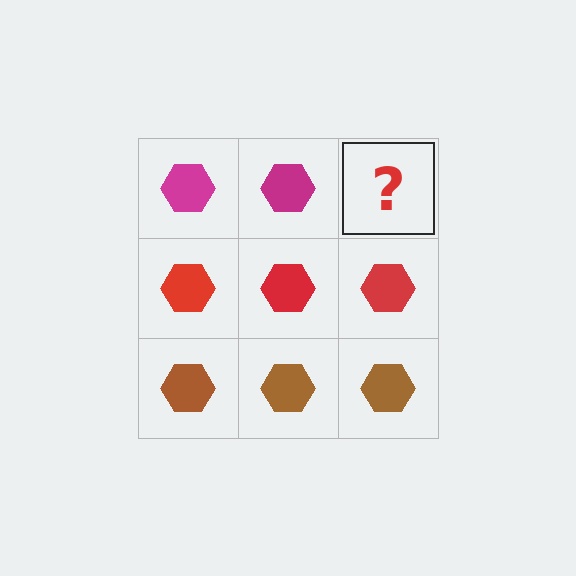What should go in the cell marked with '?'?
The missing cell should contain a magenta hexagon.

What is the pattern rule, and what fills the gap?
The rule is that each row has a consistent color. The gap should be filled with a magenta hexagon.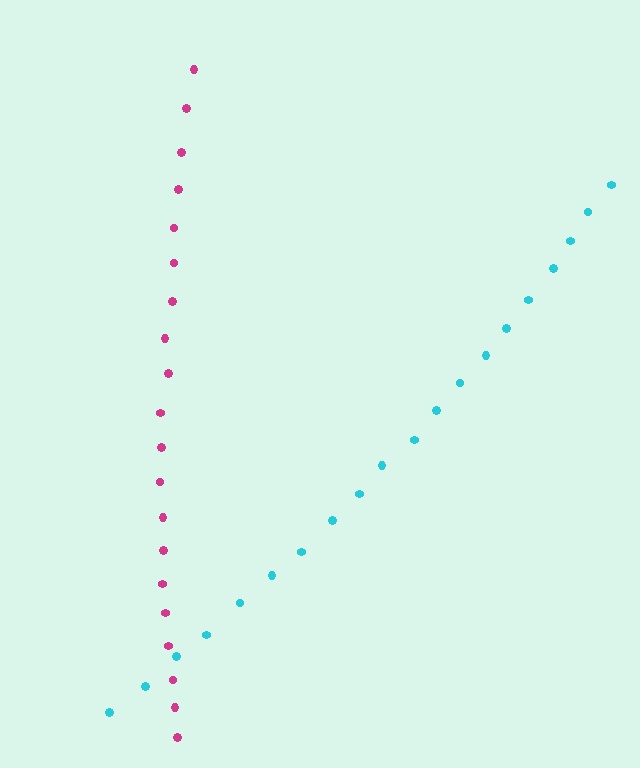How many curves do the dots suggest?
There are 2 distinct paths.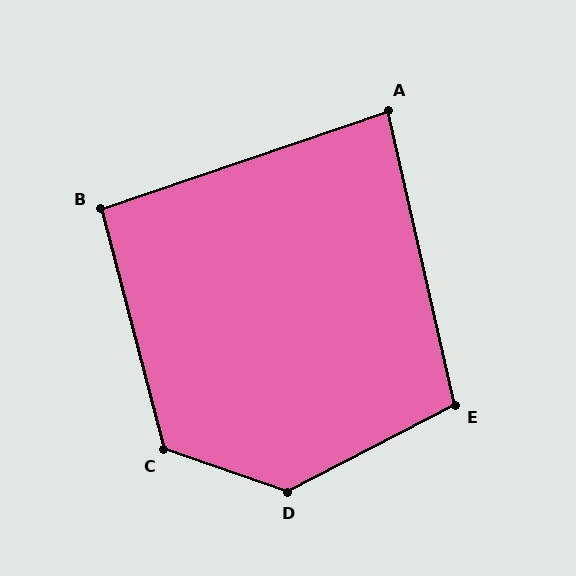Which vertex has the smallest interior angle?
A, at approximately 84 degrees.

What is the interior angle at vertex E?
Approximately 105 degrees (obtuse).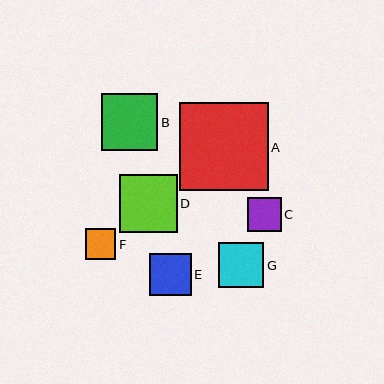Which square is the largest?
Square A is the largest with a size of approximately 89 pixels.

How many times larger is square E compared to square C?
Square E is approximately 1.2 times the size of square C.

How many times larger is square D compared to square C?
Square D is approximately 1.7 times the size of square C.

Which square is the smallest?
Square F is the smallest with a size of approximately 31 pixels.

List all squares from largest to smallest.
From largest to smallest: A, D, B, G, E, C, F.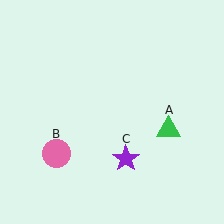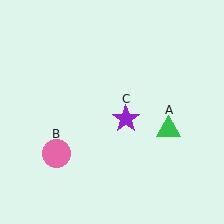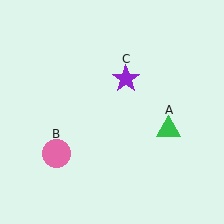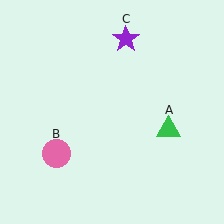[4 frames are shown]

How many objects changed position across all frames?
1 object changed position: purple star (object C).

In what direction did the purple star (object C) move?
The purple star (object C) moved up.